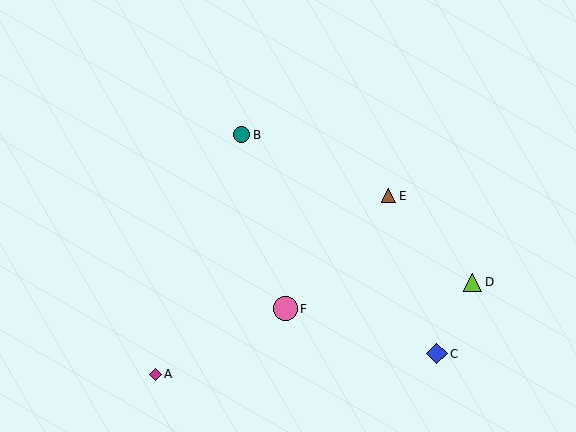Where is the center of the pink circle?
The center of the pink circle is at (285, 309).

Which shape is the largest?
The pink circle (labeled F) is the largest.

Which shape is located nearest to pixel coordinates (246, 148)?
The teal circle (labeled B) at (242, 135) is nearest to that location.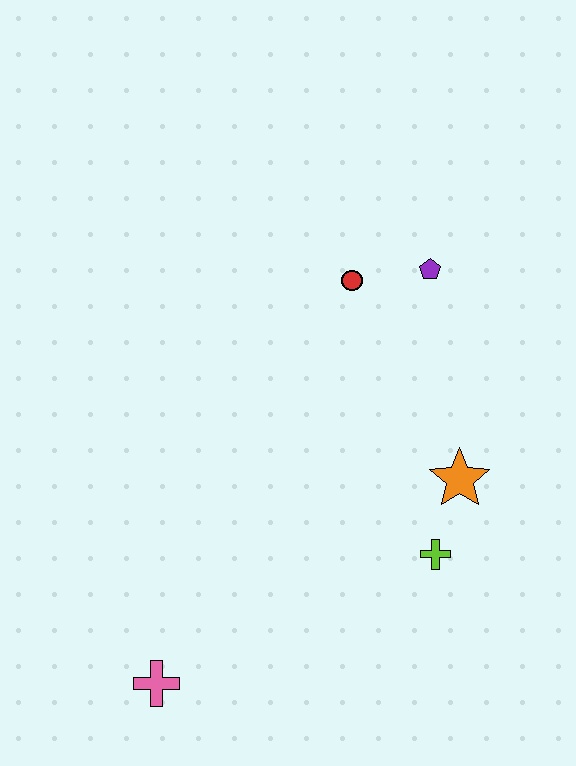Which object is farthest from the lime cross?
The pink cross is farthest from the lime cross.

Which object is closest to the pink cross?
The lime cross is closest to the pink cross.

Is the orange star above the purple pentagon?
No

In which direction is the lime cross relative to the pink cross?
The lime cross is to the right of the pink cross.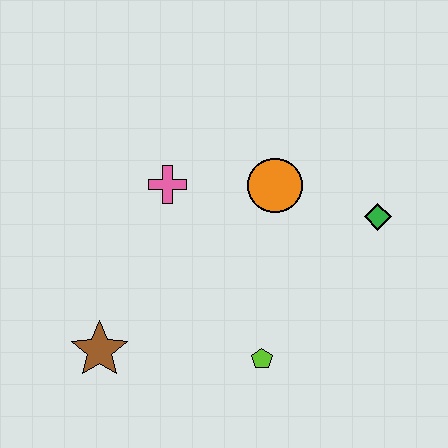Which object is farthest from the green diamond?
The brown star is farthest from the green diamond.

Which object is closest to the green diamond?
The orange circle is closest to the green diamond.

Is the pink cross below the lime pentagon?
No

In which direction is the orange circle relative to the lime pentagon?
The orange circle is above the lime pentagon.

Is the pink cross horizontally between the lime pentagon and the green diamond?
No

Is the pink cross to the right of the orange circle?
No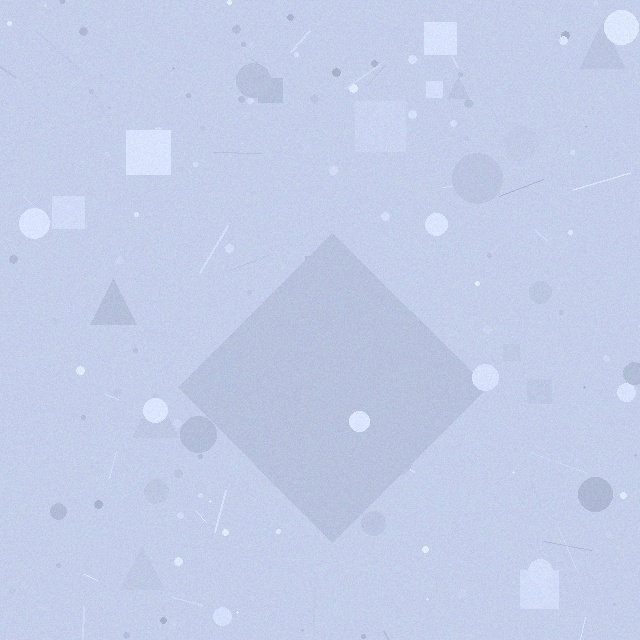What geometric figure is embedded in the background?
A diamond is embedded in the background.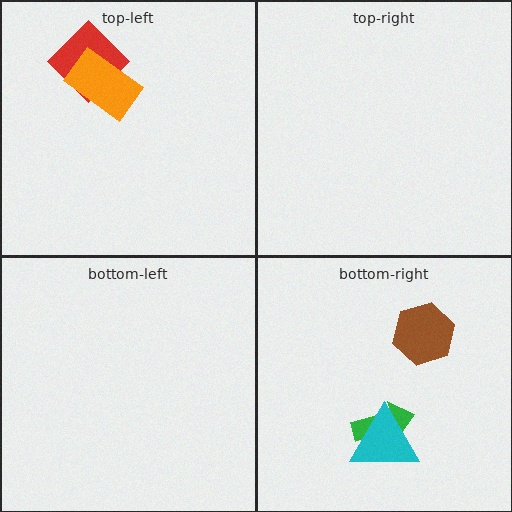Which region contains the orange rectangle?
The top-left region.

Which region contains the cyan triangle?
The bottom-right region.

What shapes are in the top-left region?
The red diamond, the orange rectangle.